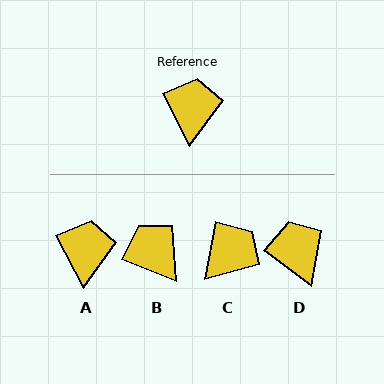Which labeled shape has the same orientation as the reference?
A.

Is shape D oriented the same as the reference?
No, it is off by about 26 degrees.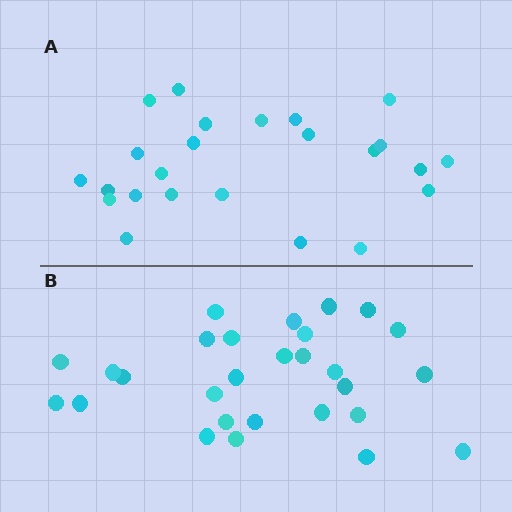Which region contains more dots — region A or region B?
Region B (the bottom region) has more dots.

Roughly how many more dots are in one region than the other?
Region B has about 4 more dots than region A.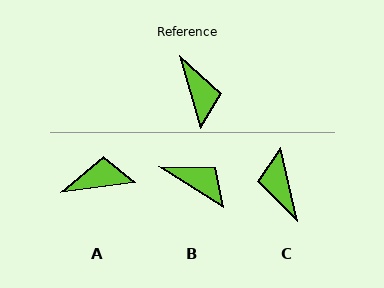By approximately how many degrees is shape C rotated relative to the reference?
Approximately 176 degrees counter-clockwise.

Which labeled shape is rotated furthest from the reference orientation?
C, about 176 degrees away.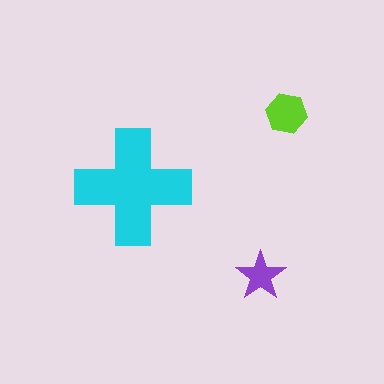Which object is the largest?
The cyan cross.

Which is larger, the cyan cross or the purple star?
The cyan cross.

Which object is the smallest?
The purple star.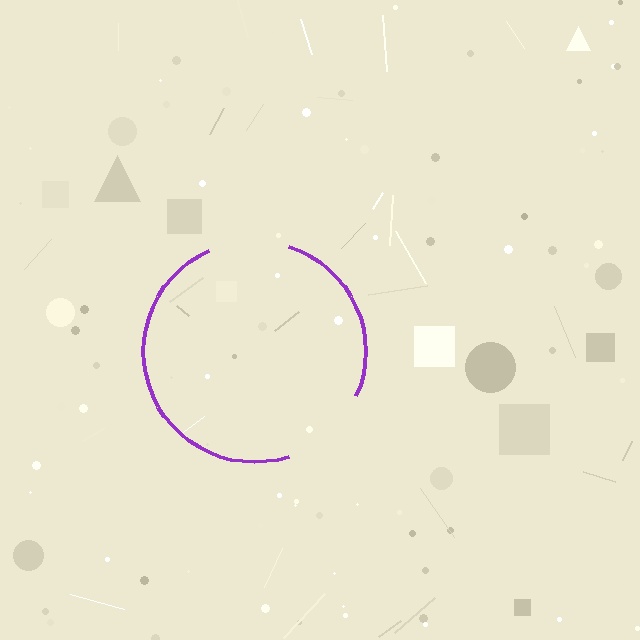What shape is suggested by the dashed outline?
The dashed outline suggests a circle.